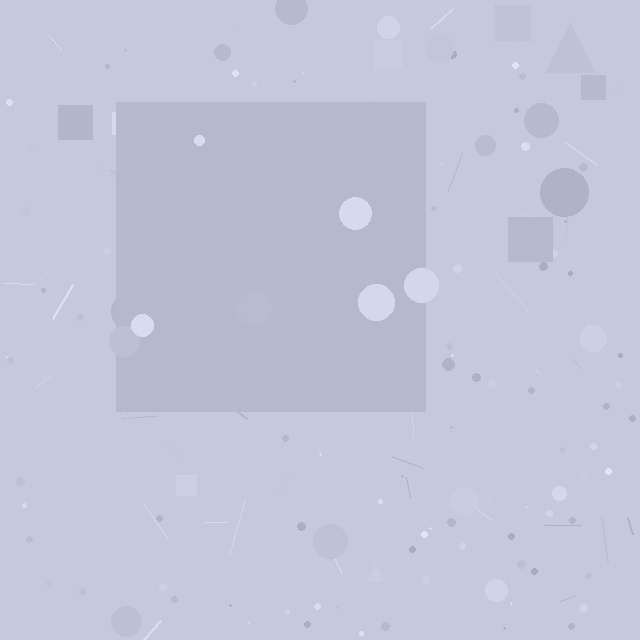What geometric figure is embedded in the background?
A square is embedded in the background.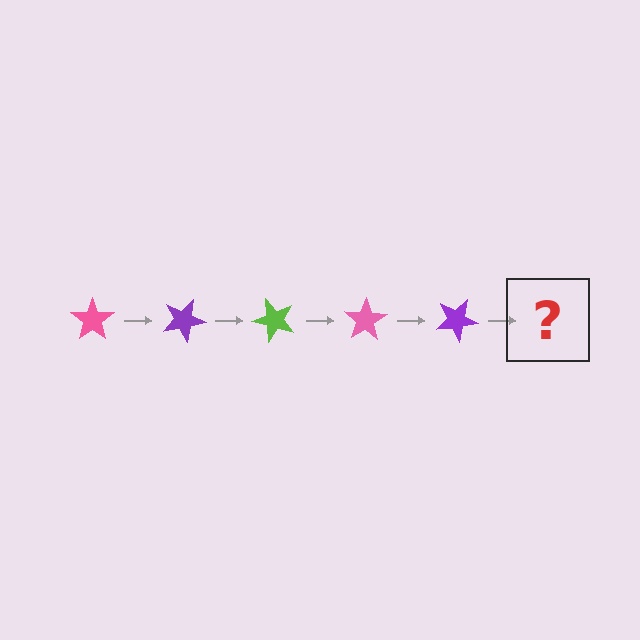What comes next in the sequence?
The next element should be a lime star, rotated 125 degrees from the start.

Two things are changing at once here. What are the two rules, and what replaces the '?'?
The two rules are that it rotates 25 degrees each step and the color cycles through pink, purple, and lime. The '?' should be a lime star, rotated 125 degrees from the start.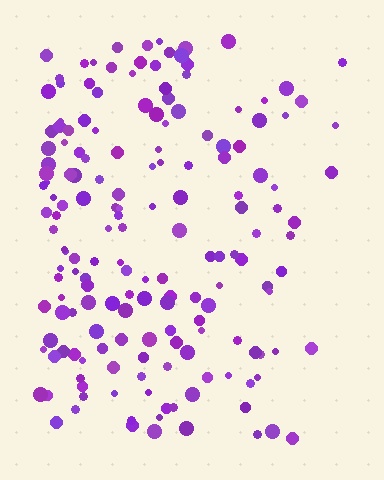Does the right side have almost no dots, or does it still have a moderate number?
Still a moderate number, just noticeably fewer than the left.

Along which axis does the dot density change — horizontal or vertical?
Horizontal.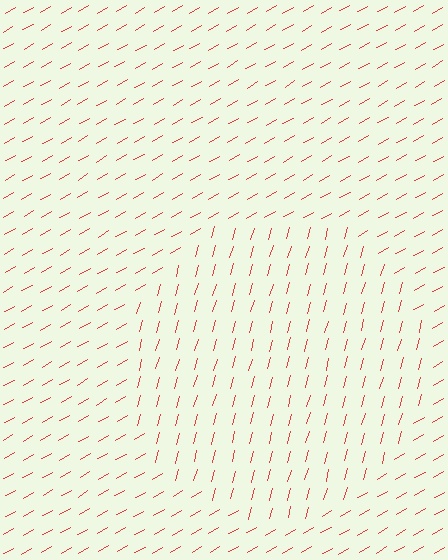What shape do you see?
I see a circle.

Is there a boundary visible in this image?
Yes, there is a texture boundary formed by a change in line orientation.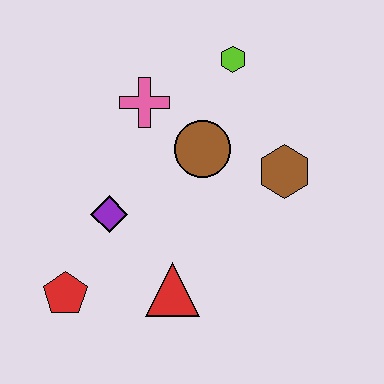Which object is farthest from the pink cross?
The red pentagon is farthest from the pink cross.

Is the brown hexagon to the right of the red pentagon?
Yes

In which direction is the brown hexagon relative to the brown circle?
The brown hexagon is to the right of the brown circle.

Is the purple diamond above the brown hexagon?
No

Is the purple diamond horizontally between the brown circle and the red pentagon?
Yes